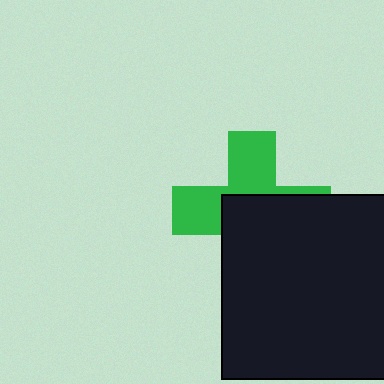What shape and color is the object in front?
The object in front is a black square.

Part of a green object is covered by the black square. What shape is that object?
It is a cross.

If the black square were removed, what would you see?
You would see the complete green cross.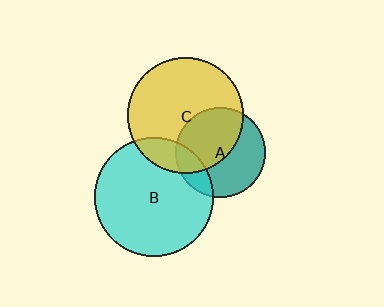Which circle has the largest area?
Circle B (cyan).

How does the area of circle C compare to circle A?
Approximately 1.7 times.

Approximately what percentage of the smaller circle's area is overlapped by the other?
Approximately 50%.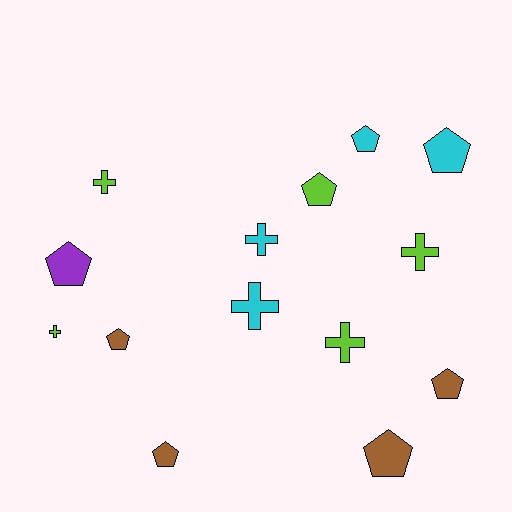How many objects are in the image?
There are 14 objects.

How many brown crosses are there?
There are no brown crosses.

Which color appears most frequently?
Lime, with 5 objects.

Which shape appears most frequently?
Pentagon, with 8 objects.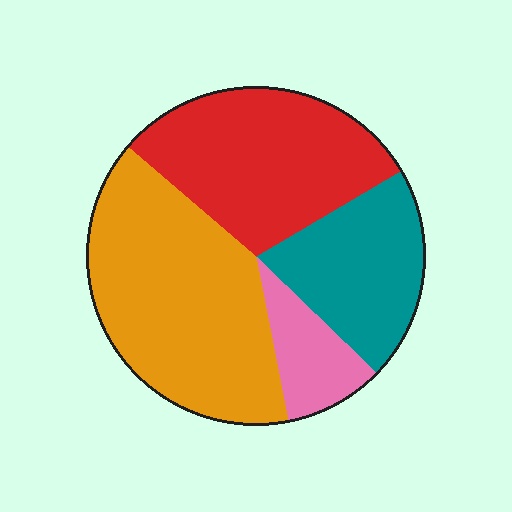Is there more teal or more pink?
Teal.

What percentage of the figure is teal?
Teal takes up about one fifth (1/5) of the figure.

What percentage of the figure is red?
Red takes up about one third (1/3) of the figure.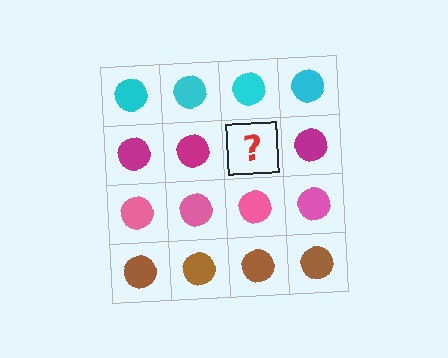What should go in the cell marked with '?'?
The missing cell should contain a magenta circle.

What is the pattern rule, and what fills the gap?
The rule is that each row has a consistent color. The gap should be filled with a magenta circle.